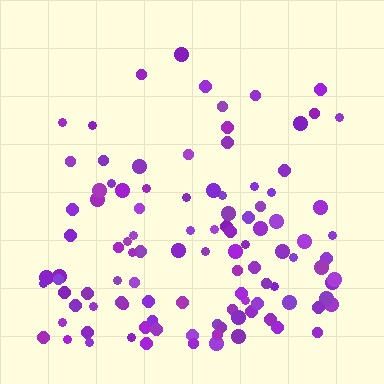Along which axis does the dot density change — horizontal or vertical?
Vertical.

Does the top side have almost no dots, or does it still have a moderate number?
Still a moderate number, just noticeably fewer than the bottom.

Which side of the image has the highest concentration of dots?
The bottom.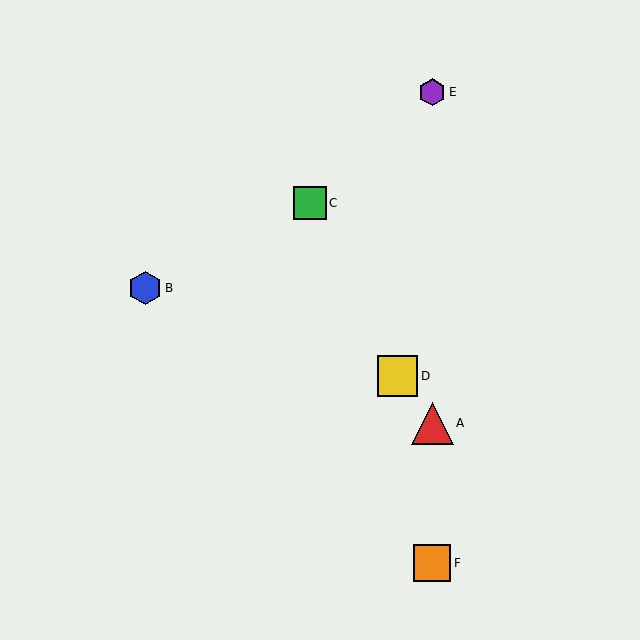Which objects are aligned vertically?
Objects A, E, F are aligned vertically.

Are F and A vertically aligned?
Yes, both are at x≈432.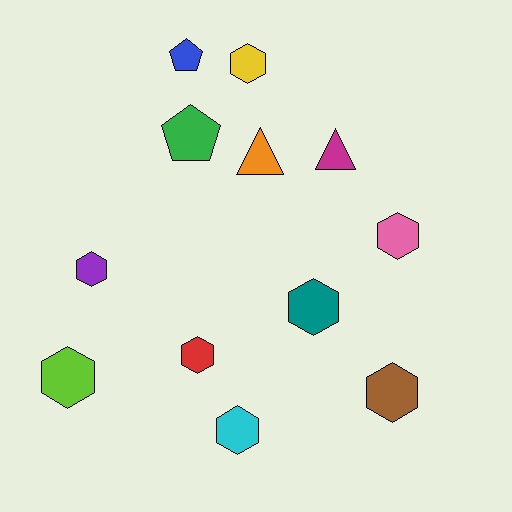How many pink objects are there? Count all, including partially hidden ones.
There is 1 pink object.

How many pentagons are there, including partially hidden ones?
There are 2 pentagons.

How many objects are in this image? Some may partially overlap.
There are 12 objects.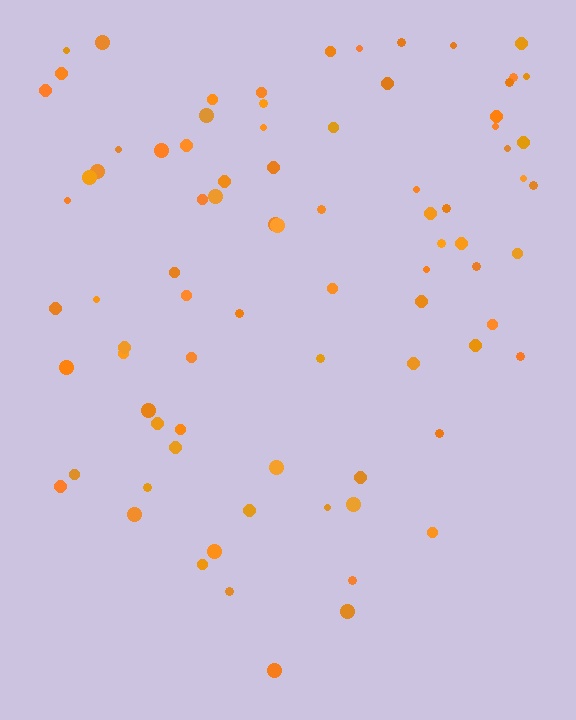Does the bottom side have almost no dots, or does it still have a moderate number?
Still a moderate number, just noticeably fewer than the top.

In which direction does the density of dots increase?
From bottom to top, with the top side densest.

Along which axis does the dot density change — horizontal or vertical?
Vertical.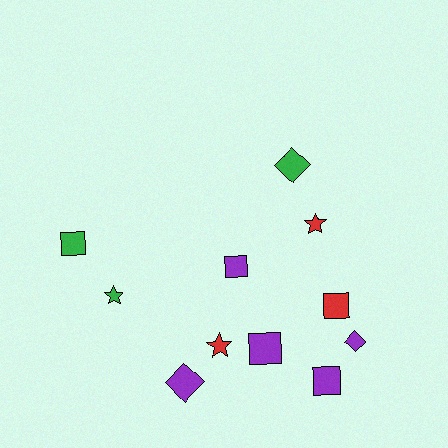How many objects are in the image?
There are 11 objects.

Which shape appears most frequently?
Square, with 5 objects.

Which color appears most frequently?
Purple, with 5 objects.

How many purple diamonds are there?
There are 2 purple diamonds.